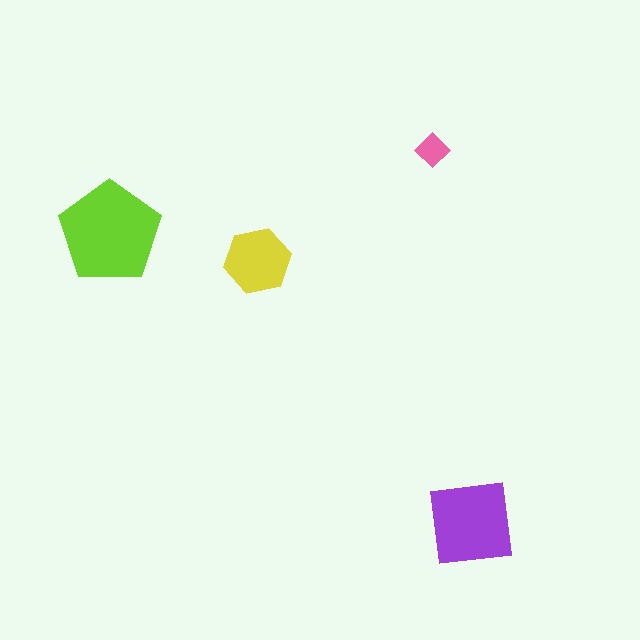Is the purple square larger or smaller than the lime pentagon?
Smaller.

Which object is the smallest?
The pink diamond.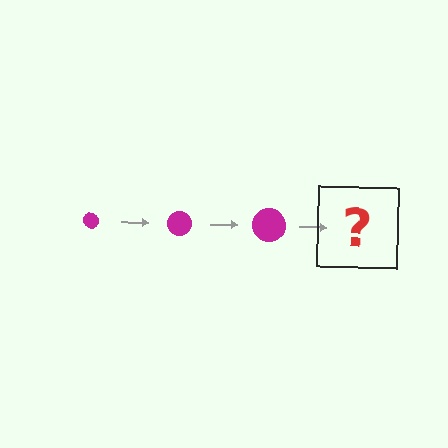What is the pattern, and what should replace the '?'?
The pattern is that the circle gets progressively larger each step. The '?' should be a magenta circle, larger than the previous one.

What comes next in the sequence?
The next element should be a magenta circle, larger than the previous one.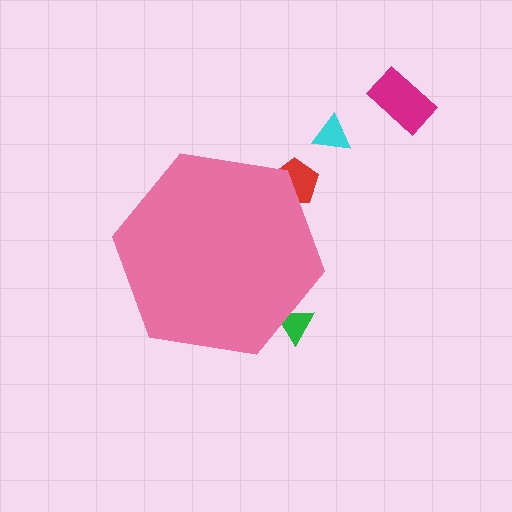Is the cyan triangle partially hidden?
No, the cyan triangle is fully visible.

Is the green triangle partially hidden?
Yes, the green triangle is partially hidden behind the pink hexagon.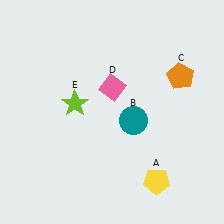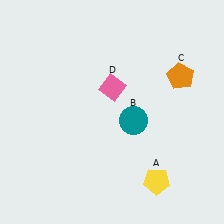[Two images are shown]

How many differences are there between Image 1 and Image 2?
There is 1 difference between the two images.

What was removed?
The lime star (E) was removed in Image 2.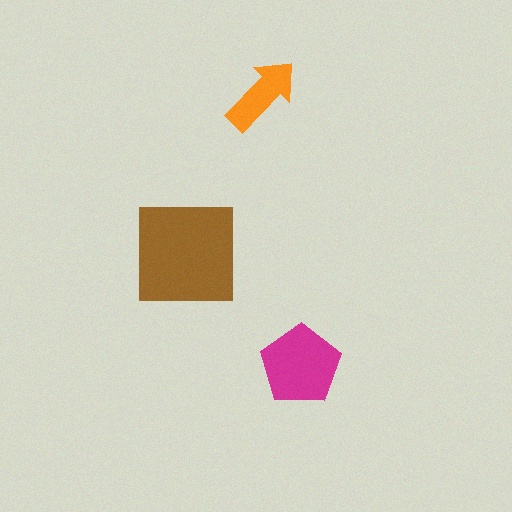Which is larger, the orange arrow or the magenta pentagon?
The magenta pentagon.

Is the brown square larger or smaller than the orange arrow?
Larger.